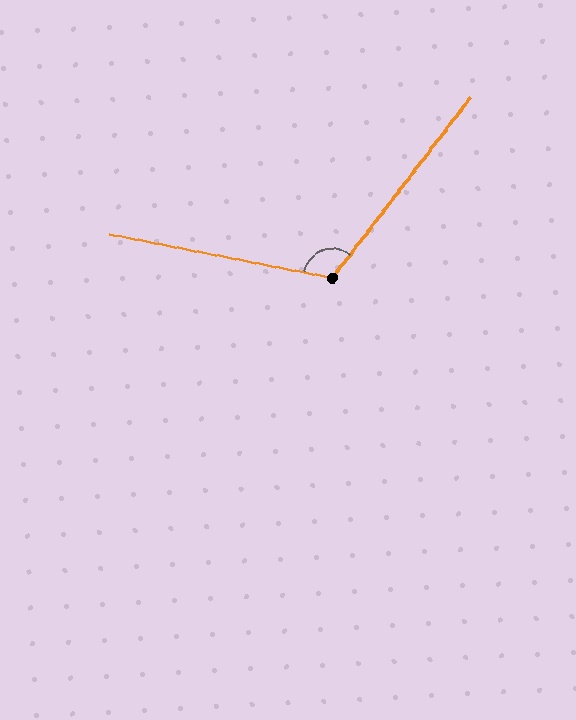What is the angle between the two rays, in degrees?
Approximately 116 degrees.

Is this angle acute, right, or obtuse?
It is obtuse.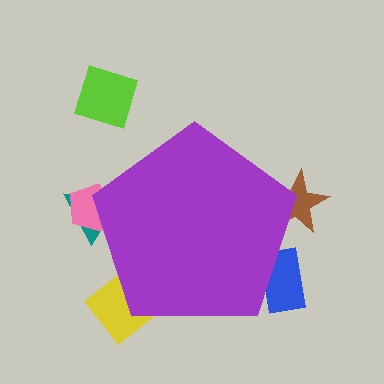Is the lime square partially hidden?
No, the lime square is fully visible.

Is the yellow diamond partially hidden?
Yes, the yellow diamond is partially hidden behind the purple pentagon.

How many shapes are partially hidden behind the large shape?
5 shapes are partially hidden.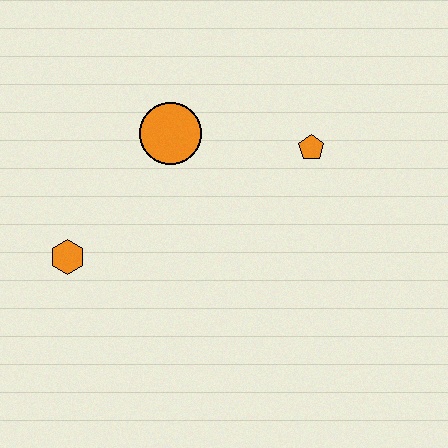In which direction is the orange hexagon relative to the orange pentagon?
The orange hexagon is to the left of the orange pentagon.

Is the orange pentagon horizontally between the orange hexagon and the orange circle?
No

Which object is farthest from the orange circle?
The orange hexagon is farthest from the orange circle.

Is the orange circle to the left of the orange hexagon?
No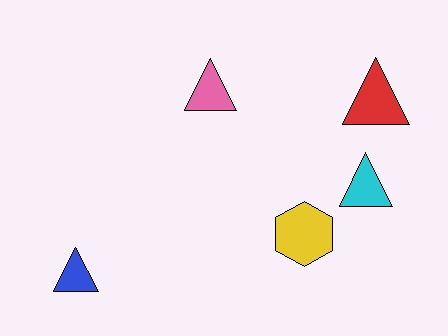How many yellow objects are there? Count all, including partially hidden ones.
There is 1 yellow object.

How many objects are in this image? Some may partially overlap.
There are 5 objects.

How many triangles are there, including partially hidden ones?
There are 4 triangles.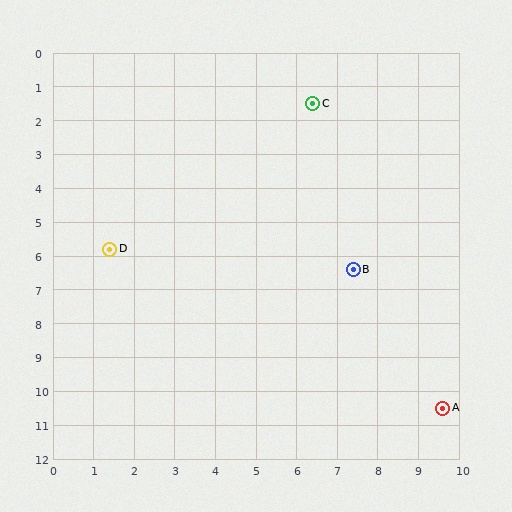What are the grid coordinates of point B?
Point B is at approximately (7.4, 6.4).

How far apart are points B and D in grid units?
Points B and D are about 6.0 grid units apart.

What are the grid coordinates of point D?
Point D is at approximately (1.4, 5.8).